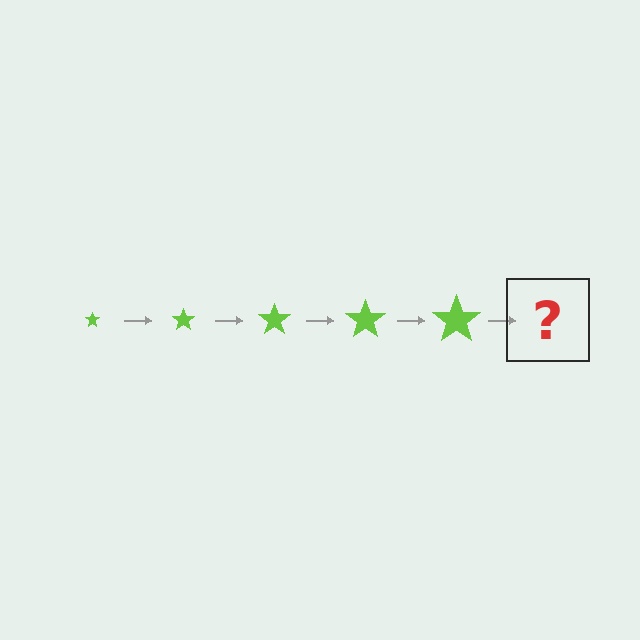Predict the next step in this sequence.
The next step is a lime star, larger than the previous one.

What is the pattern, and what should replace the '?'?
The pattern is that the star gets progressively larger each step. The '?' should be a lime star, larger than the previous one.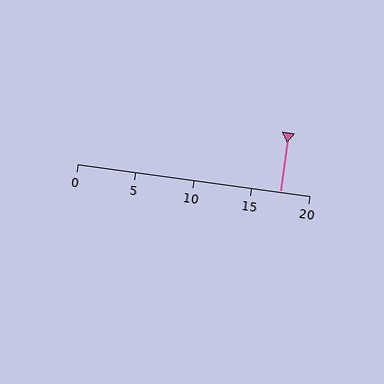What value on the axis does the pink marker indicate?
The marker indicates approximately 17.5.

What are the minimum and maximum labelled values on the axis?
The axis runs from 0 to 20.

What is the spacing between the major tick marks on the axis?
The major ticks are spaced 5 apart.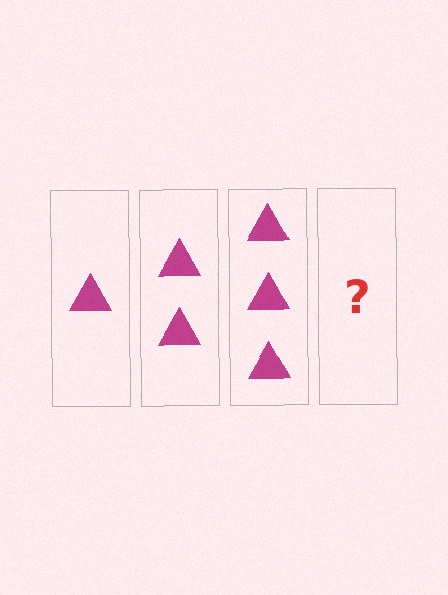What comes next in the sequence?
The next element should be 4 triangles.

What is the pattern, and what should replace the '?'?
The pattern is that each step adds one more triangle. The '?' should be 4 triangles.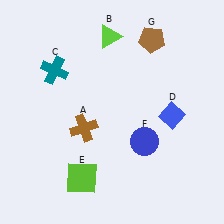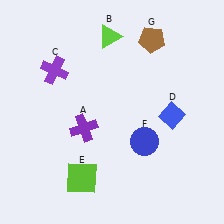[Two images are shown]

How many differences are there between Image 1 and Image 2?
There are 2 differences between the two images.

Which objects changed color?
A changed from brown to purple. C changed from teal to purple.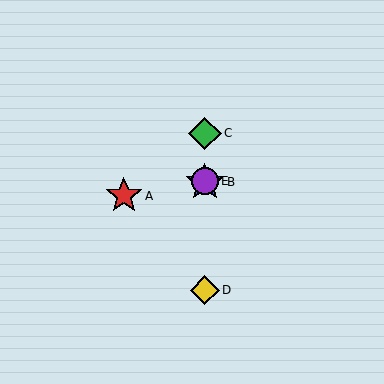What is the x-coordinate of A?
Object A is at x≈124.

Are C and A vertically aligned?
No, C is at x≈205 and A is at x≈124.